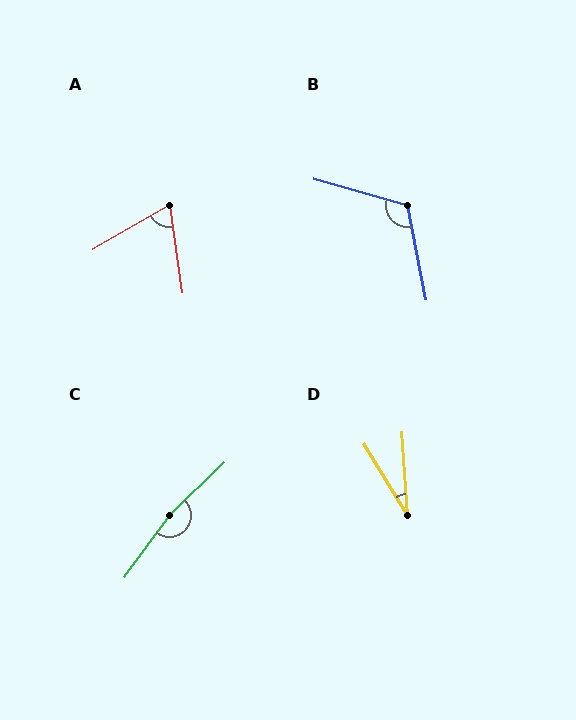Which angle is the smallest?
D, at approximately 27 degrees.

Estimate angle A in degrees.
Approximately 68 degrees.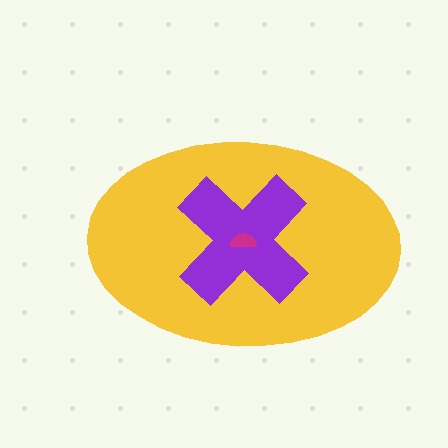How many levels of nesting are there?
3.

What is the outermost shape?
The yellow ellipse.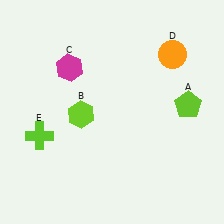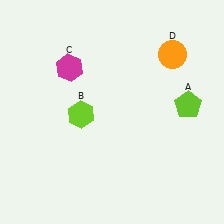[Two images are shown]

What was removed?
The lime cross (E) was removed in Image 2.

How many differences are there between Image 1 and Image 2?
There is 1 difference between the two images.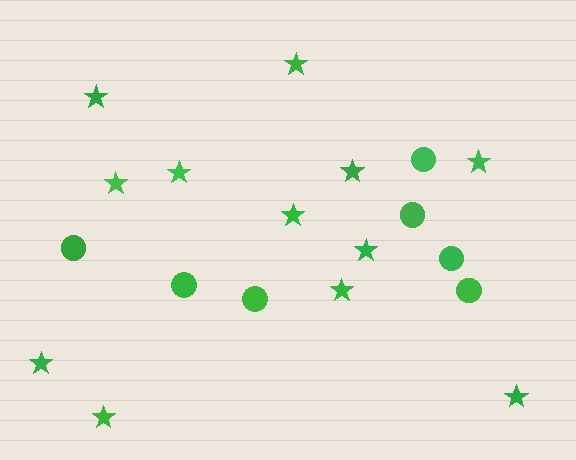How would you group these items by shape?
There are 2 groups: one group of stars (12) and one group of circles (7).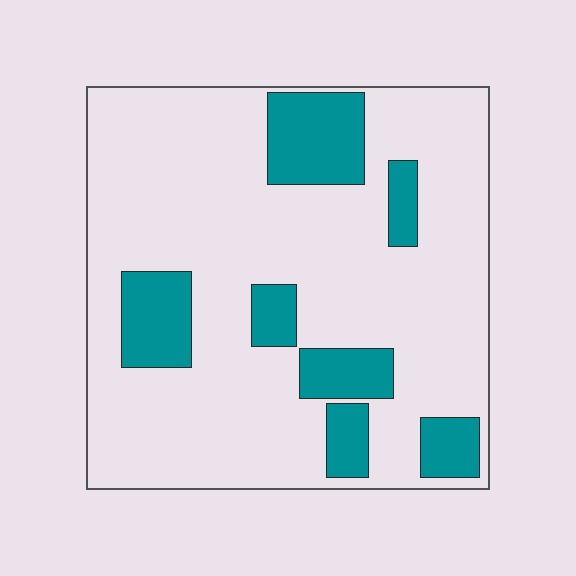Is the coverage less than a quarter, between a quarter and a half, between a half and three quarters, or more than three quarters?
Less than a quarter.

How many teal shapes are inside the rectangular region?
7.